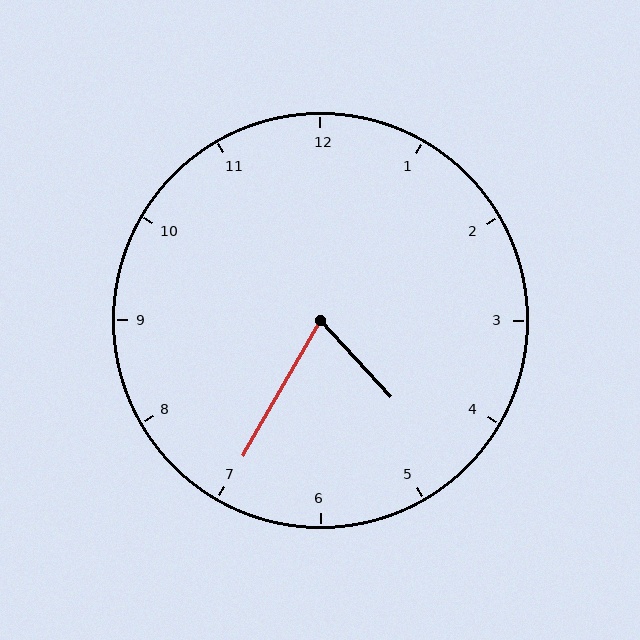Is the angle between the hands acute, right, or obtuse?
It is acute.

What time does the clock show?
4:35.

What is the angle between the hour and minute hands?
Approximately 72 degrees.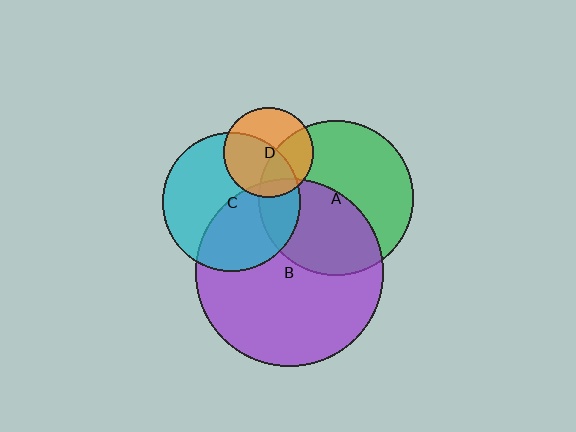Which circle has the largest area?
Circle B (purple).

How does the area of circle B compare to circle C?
Approximately 1.8 times.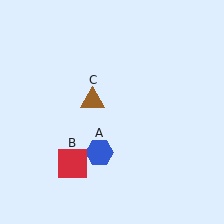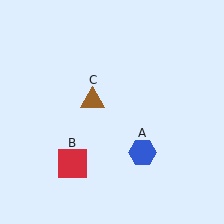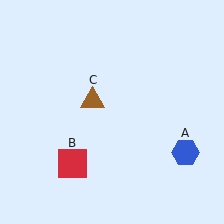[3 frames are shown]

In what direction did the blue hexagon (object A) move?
The blue hexagon (object A) moved right.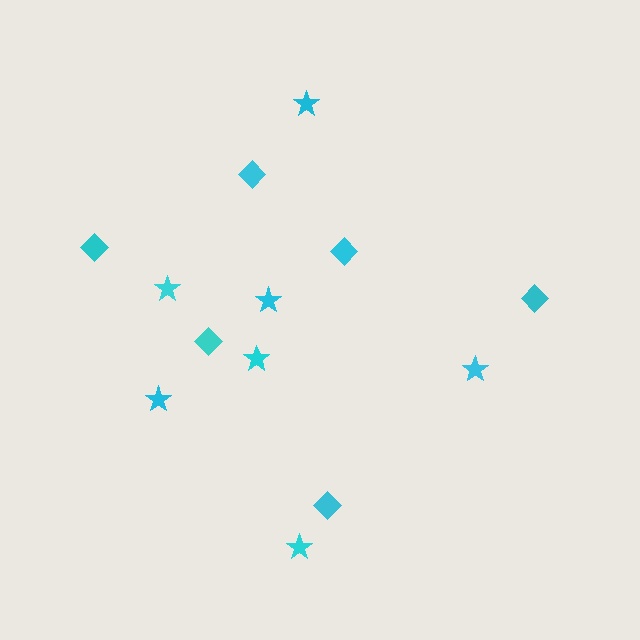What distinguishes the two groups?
There are 2 groups: one group of diamonds (6) and one group of stars (7).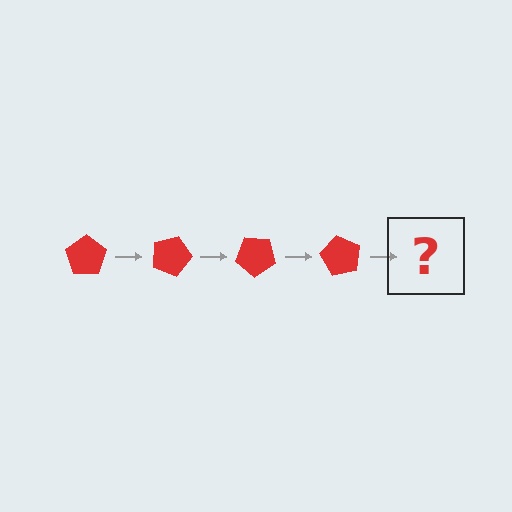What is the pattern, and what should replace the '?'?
The pattern is that the pentagon rotates 20 degrees each step. The '?' should be a red pentagon rotated 80 degrees.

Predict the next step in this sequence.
The next step is a red pentagon rotated 80 degrees.